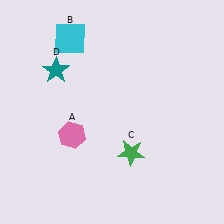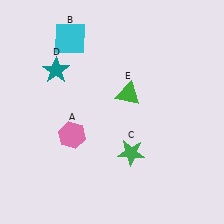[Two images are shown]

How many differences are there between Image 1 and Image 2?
There is 1 difference between the two images.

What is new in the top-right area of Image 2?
A green triangle (E) was added in the top-right area of Image 2.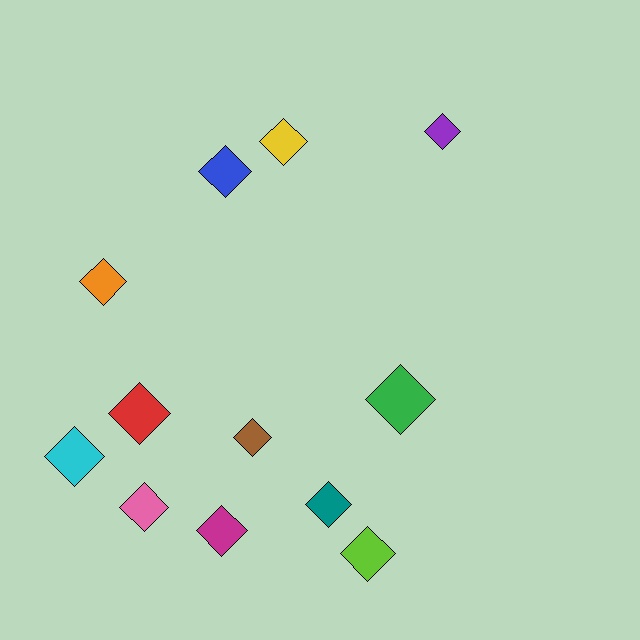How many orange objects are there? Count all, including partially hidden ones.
There is 1 orange object.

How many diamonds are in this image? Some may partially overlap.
There are 12 diamonds.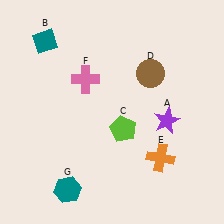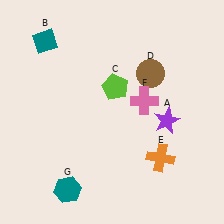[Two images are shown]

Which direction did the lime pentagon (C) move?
The lime pentagon (C) moved up.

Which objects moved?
The objects that moved are: the lime pentagon (C), the pink cross (F).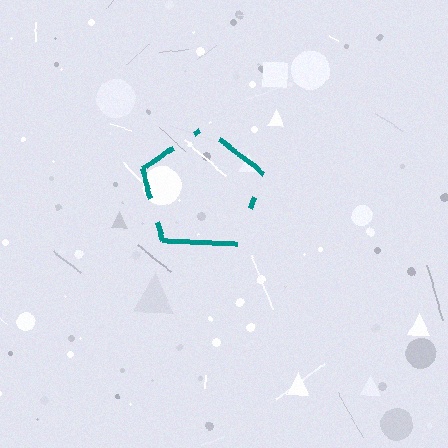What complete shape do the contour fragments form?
The contour fragments form a pentagon.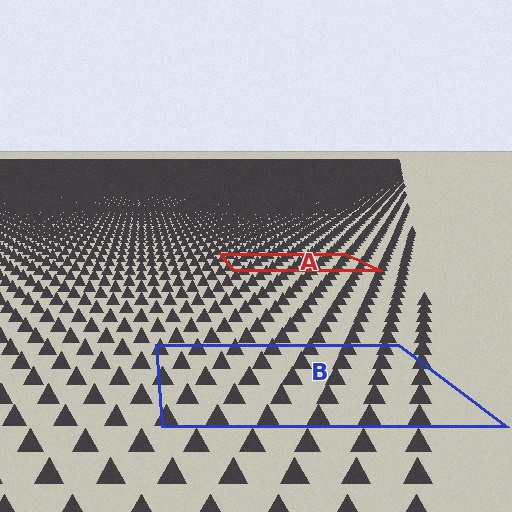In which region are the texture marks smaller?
The texture marks are smaller in region A, because it is farther away.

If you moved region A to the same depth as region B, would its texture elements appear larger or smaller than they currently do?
They would appear larger. At a closer depth, the same texture elements are projected at a bigger on-screen size.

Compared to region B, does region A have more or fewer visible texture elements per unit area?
Region A has more texture elements per unit area — they are packed more densely because it is farther away.